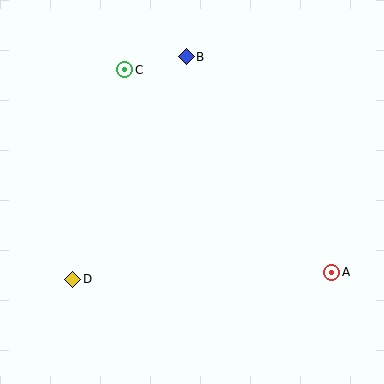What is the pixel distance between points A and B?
The distance between A and B is 260 pixels.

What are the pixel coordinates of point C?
Point C is at (125, 70).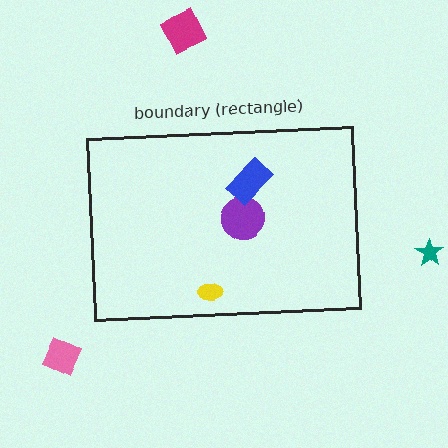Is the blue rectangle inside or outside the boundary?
Inside.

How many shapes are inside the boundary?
3 inside, 3 outside.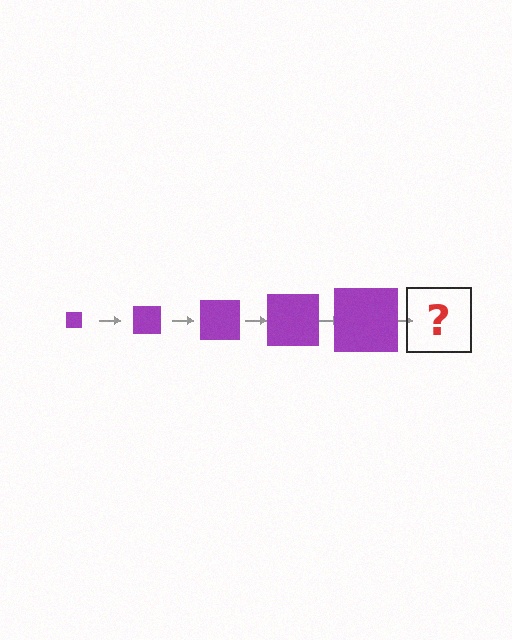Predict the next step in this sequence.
The next step is a purple square, larger than the previous one.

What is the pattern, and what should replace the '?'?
The pattern is that the square gets progressively larger each step. The '?' should be a purple square, larger than the previous one.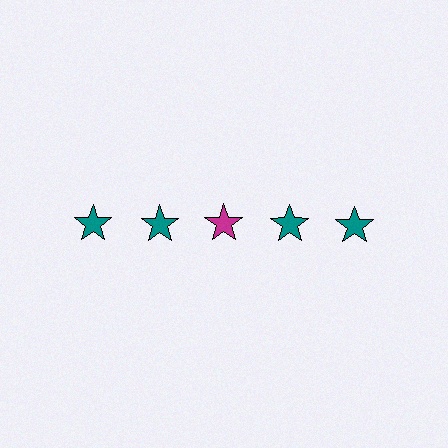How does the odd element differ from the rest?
It has a different color: magenta instead of teal.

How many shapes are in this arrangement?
There are 5 shapes arranged in a grid pattern.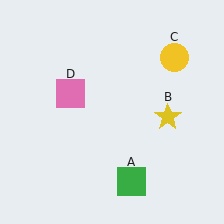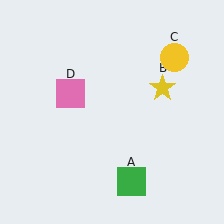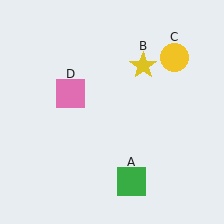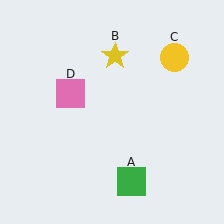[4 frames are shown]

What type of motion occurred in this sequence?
The yellow star (object B) rotated counterclockwise around the center of the scene.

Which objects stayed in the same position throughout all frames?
Green square (object A) and yellow circle (object C) and pink square (object D) remained stationary.